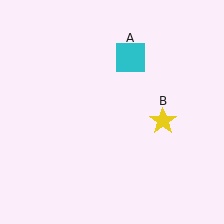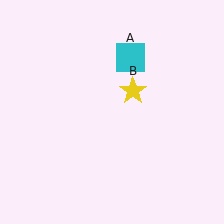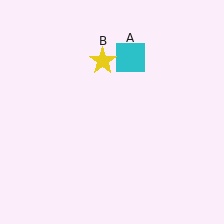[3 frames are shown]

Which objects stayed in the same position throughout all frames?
Cyan square (object A) remained stationary.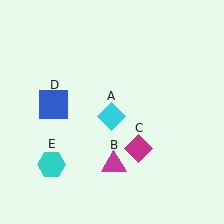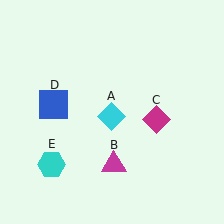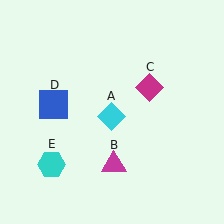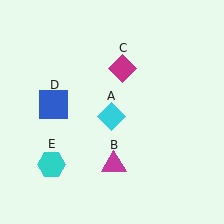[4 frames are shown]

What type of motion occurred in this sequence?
The magenta diamond (object C) rotated counterclockwise around the center of the scene.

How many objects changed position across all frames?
1 object changed position: magenta diamond (object C).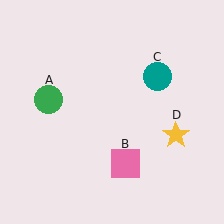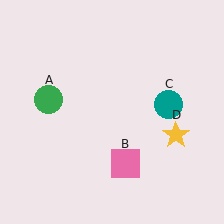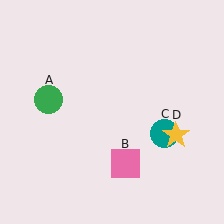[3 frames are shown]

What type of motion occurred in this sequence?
The teal circle (object C) rotated clockwise around the center of the scene.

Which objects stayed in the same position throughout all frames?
Green circle (object A) and pink square (object B) and yellow star (object D) remained stationary.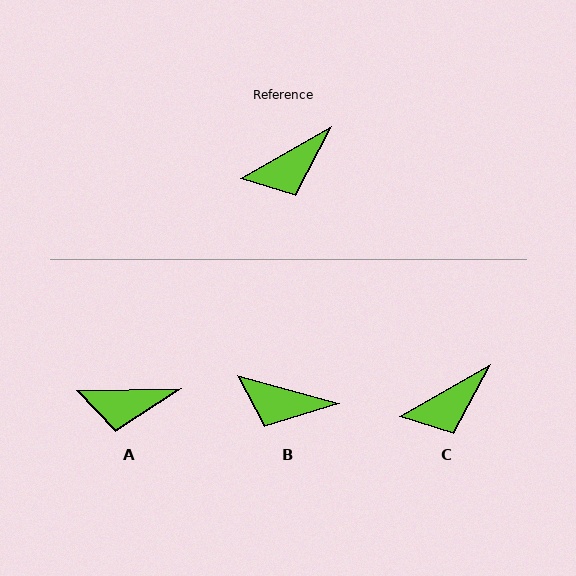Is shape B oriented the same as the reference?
No, it is off by about 45 degrees.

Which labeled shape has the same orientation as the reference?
C.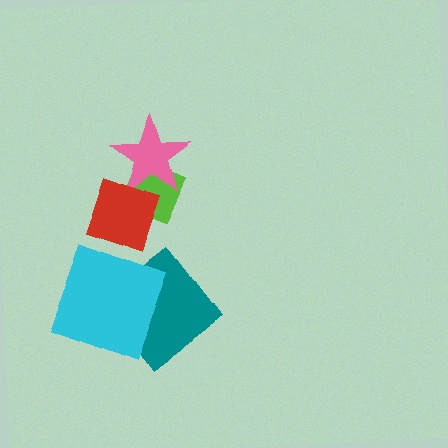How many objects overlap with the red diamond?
2 objects overlap with the red diamond.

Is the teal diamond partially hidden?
Yes, it is partially covered by another shape.